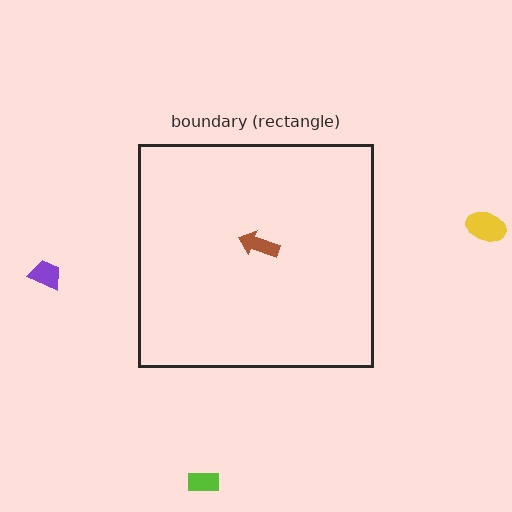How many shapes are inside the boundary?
1 inside, 3 outside.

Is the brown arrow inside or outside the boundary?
Inside.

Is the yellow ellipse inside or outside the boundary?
Outside.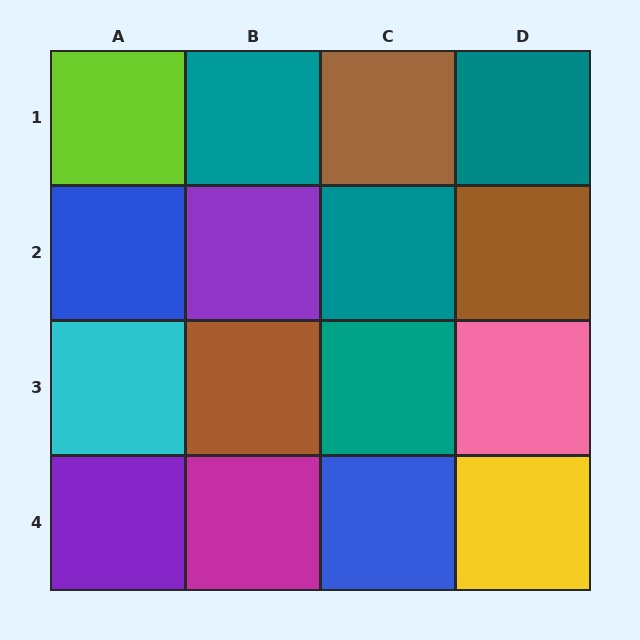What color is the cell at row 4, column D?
Yellow.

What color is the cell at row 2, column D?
Brown.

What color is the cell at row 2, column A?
Blue.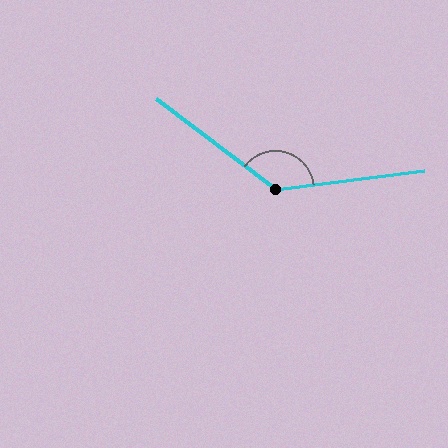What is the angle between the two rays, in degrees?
Approximately 136 degrees.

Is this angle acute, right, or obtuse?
It is obtuse.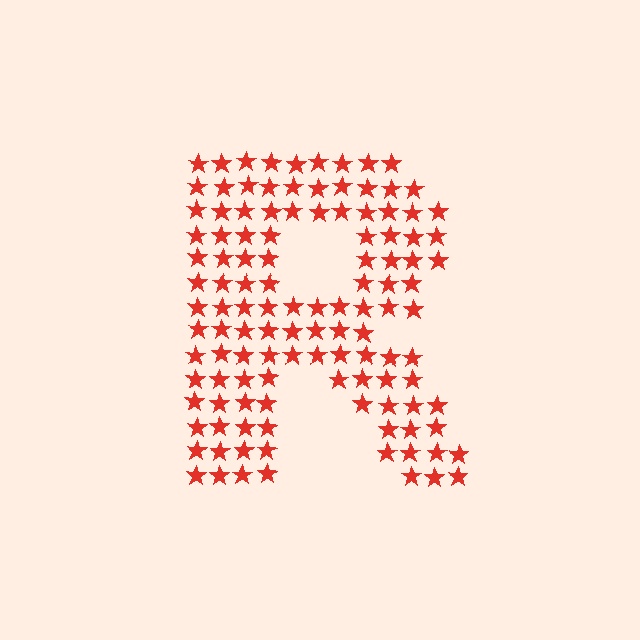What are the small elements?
The small elements are stars.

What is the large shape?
The large shape is the letter R.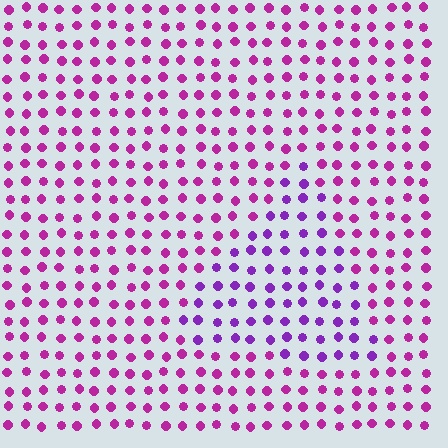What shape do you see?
I see a triangle.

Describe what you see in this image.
The image is filled with small magenta elements in a uniform arrangement. A triangle-shaped region is visible where the elements are tinted to a slightly different hue, forming a subtle color boundary.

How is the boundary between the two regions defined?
The boundary is defined purely by a slight shift in hue (about 31 degrees). Spacing, size, and orientation are identical on both sides.